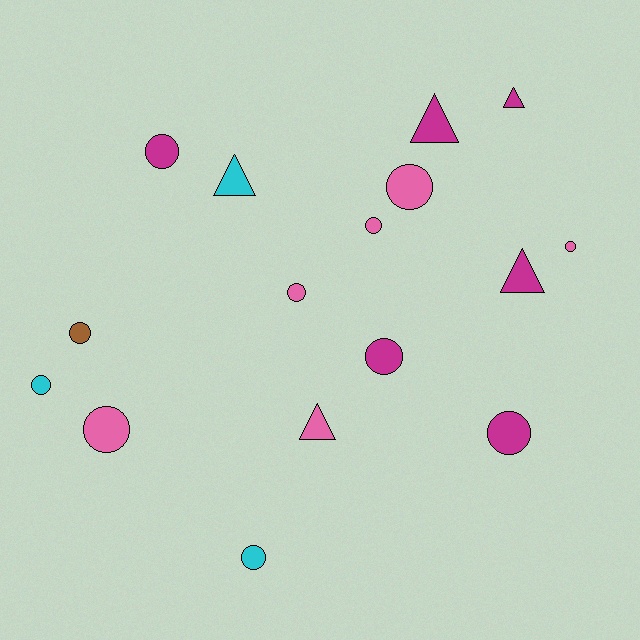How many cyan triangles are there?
There is 1 cyan triangle.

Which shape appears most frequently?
Circle, with 11 objects.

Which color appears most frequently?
Magenta, with 6 objects.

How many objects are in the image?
There are 16 objects.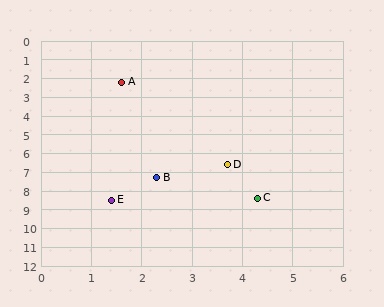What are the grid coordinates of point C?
Point C is at approximately (4.3, 8.4).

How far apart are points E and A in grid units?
Points E and A are about 6.3 grid units apart.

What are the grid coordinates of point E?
Point E is at approximately (1.4, 8.5).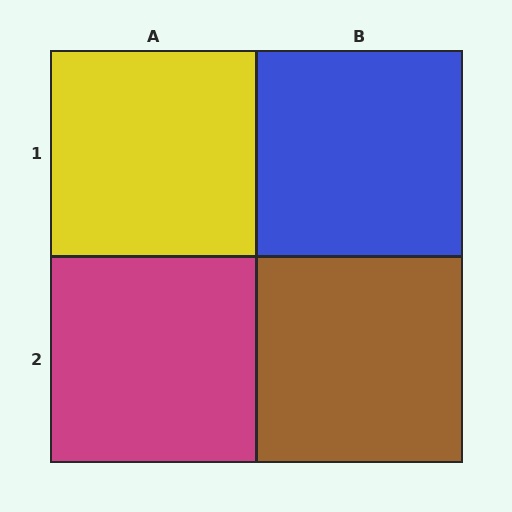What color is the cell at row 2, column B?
Brown.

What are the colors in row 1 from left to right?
Yellow, blue.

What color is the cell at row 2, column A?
Magenta.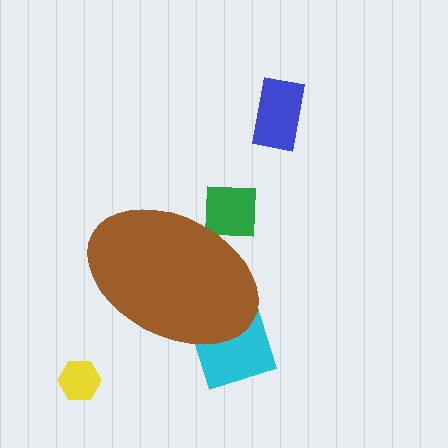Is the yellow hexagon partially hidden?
No, the yellow hexagon is fully visible.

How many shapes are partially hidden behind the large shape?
2 shapes are partially hidden.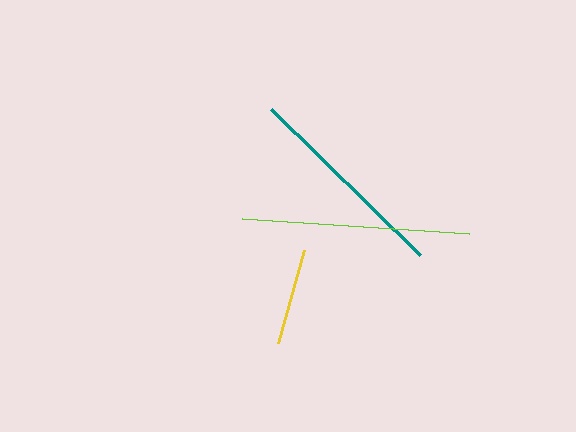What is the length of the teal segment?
The teal segment is approximately 208 pixels long.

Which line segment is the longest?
The lime line is the longest at approximately 227 pixels.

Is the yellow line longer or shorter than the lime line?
The lime line is longer than the yellow line.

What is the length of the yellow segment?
The yellow segment is approximately 97 pixels long.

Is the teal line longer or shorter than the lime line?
The lime line is longer than the teal line.